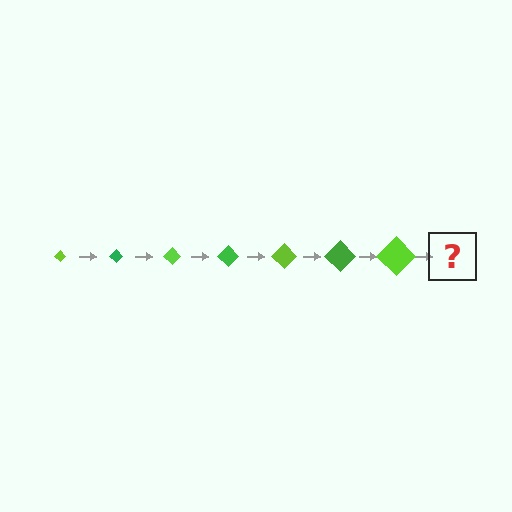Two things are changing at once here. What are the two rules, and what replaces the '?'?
The two rules are that the diamond grows larger each step and the color cycles through lime and green. The '?' should be a green diamond, larger than the previous one.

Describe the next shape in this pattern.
It should be a green diamond, larger than the previous one.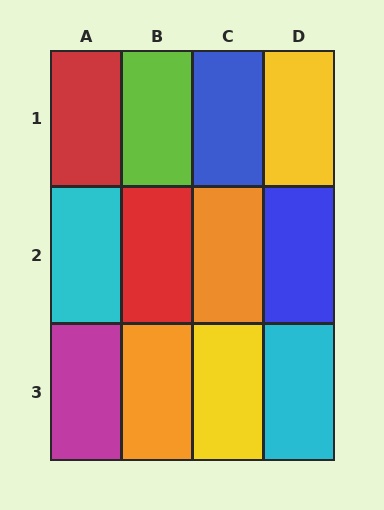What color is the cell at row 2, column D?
Blue.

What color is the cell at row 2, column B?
Red.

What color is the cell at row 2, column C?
Orange.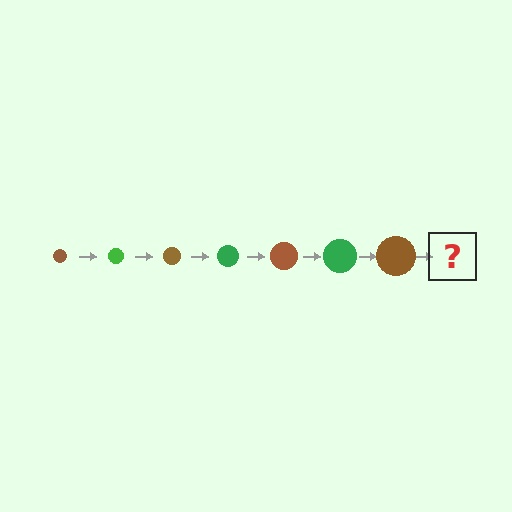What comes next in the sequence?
The next element should be a green circle, larger than the previous one.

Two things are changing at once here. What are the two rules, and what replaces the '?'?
The two rules are that the circle grows larger each step and the color cycles through brown and green. The '?' should be a green circle, larger than the previous one.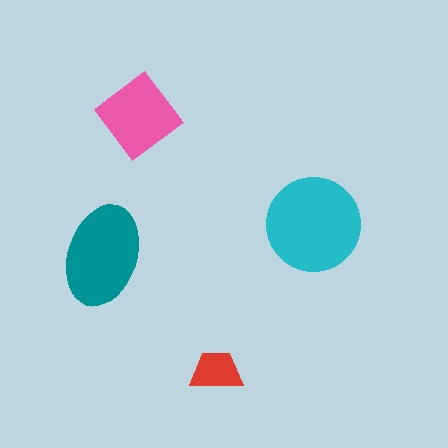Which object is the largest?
The cyan circle.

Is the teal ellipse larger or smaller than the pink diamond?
Larger.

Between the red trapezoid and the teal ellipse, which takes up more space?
The teal ellipse.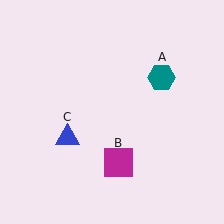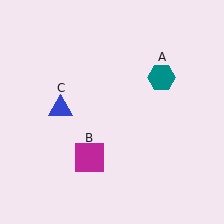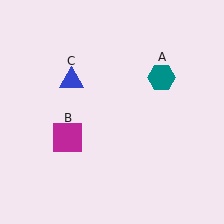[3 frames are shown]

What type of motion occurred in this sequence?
The magenta square (object B), blue triangle (object C) rotated clockwise around the center of the scene.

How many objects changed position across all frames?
2 objects changed position: magenta square (object B), blue triangle (object C).